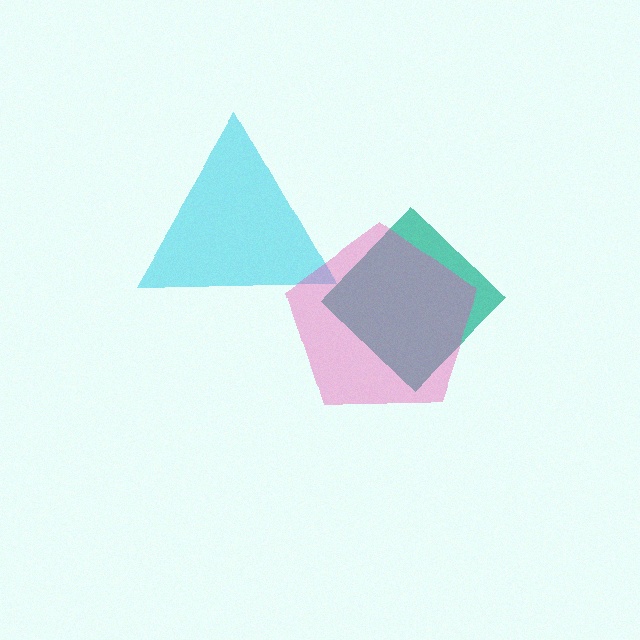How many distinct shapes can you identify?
There are 3 distinct shapes: a teal diamond, a cyan triangle, a pink pentagon.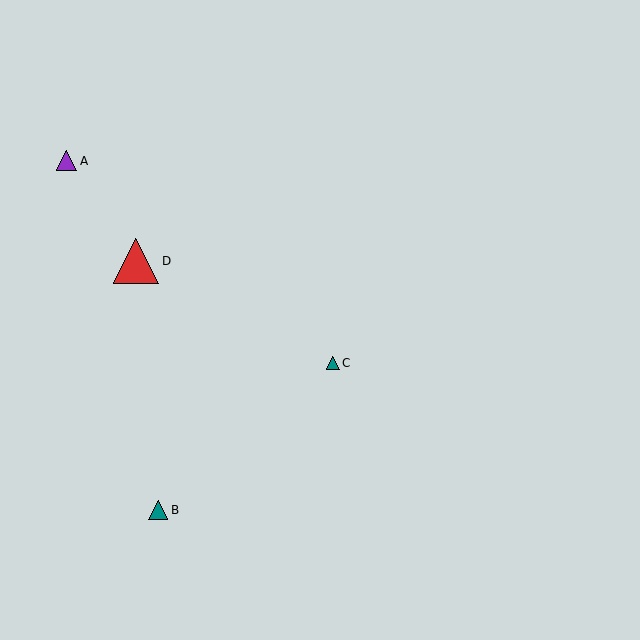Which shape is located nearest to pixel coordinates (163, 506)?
The teal triangle (labeled B) at (158, 510) is nearest to that location.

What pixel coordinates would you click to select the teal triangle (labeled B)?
Click at (158, 510) to select the teal triangle B.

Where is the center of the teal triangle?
The center of the teal triangle is at (158, 510).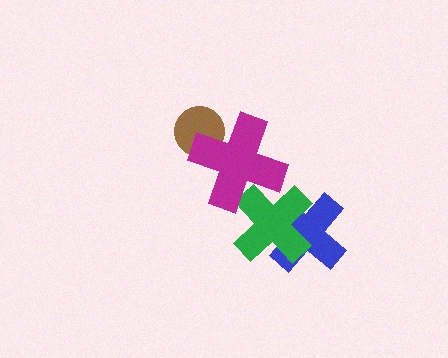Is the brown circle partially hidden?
Yes, it is partially covered by another shape.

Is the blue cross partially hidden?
Yes, it is partially covered by another shape.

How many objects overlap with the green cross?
2 objects overlap with the green cross.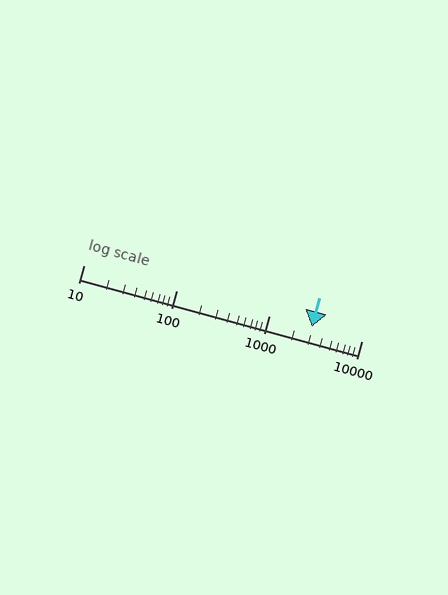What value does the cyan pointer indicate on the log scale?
The pointer indicates approximately 2900.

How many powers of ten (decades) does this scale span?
The scale spans 3 decades, from 10 to 10000.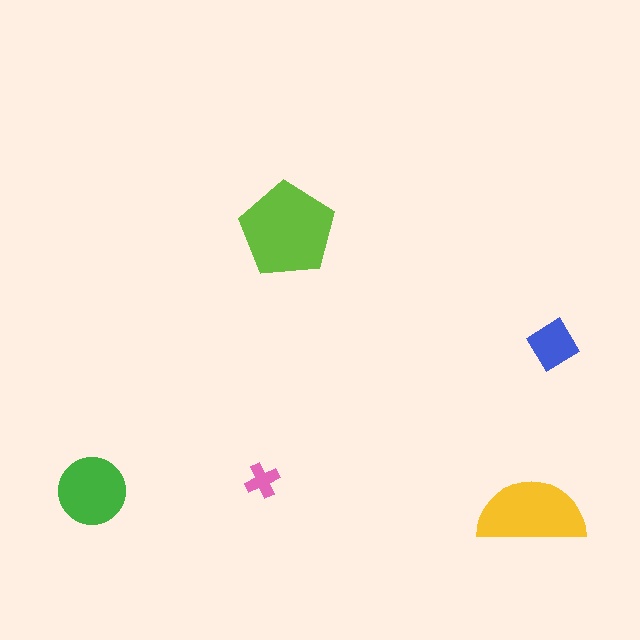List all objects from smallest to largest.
The pink cross, the blue diamond, the green circle, the yellow semicircle, the lime pentagon.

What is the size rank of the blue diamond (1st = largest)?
4th.